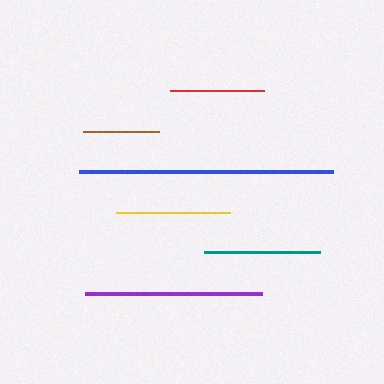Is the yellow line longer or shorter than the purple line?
The purple line is longer than the yellow line.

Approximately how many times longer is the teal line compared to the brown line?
The teal line is approximately 1.5 times the length of the brown line.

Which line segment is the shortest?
The brown line is the shortest at approximately 77 pixels.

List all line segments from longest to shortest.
From longest to shortest: blue, purple, teal, yellow, red, brown.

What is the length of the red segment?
The red segment is approximately 94 pixels long.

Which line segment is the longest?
The blue line is the longest at approximately 255 pixels.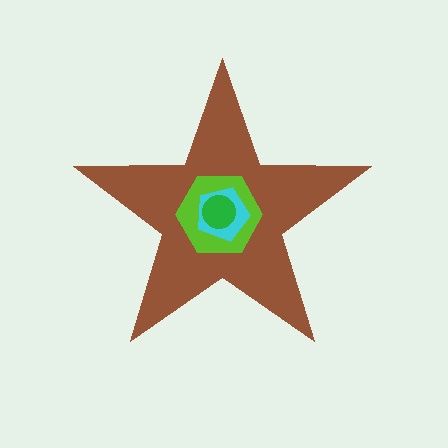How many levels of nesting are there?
4.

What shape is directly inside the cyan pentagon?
The green circle.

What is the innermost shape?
The green circle.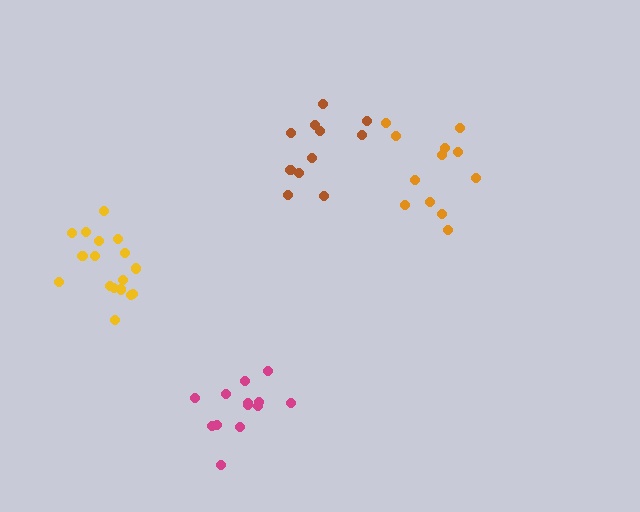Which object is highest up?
The brown cluster is topmost.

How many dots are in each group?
Group 1: 11 dots, Group 2: 12 dots, Group 3: 17 dots, Group 4: 13 dots (53 total).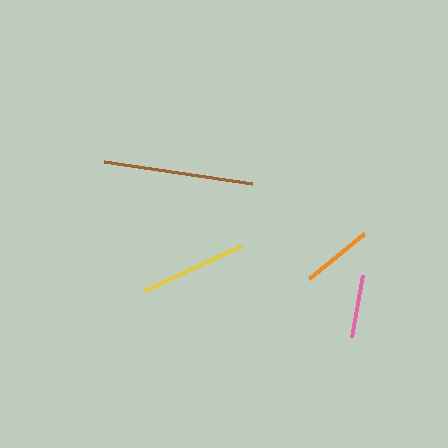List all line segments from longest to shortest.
From longest to shortest: brown, yellow, orange, pink.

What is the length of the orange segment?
The orange segment is approximately 71 pixels long.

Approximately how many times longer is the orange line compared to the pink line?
The orange line is approximately 1.1 times the length of the pink line.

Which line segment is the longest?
The brown line is the longest at approximately 150 pixels.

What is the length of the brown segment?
The brown segment is approximately 150 pixels long.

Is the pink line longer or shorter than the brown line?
The brown line is longer than the pink line.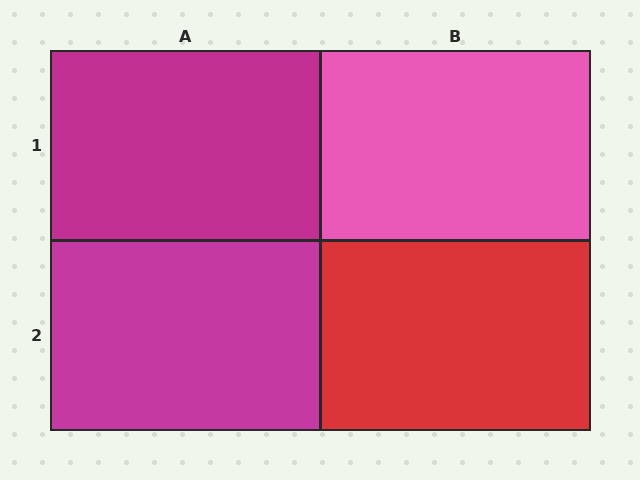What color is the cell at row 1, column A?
Magenta.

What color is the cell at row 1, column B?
Pink.